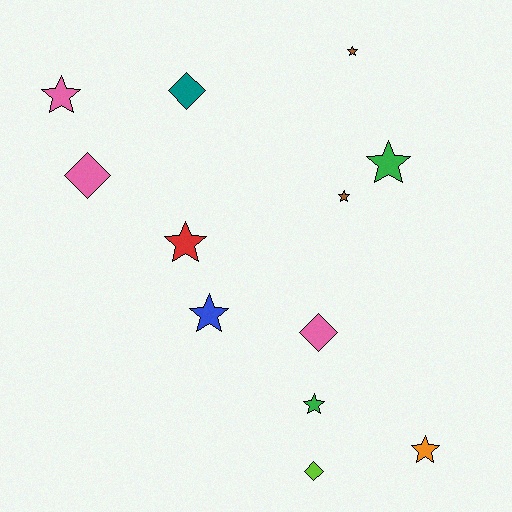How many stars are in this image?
There are 8 stars.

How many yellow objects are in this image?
There are no yellow objects.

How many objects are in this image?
There are 12 objects.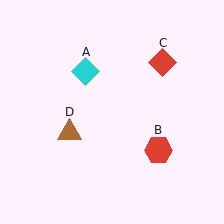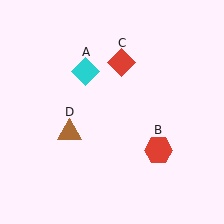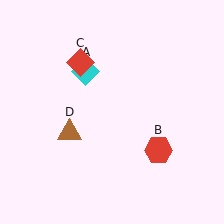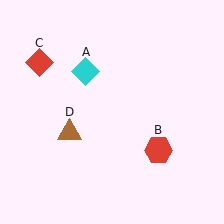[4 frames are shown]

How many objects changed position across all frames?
1 object changed position: red diamond (object C).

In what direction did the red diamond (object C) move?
The red diamond (object C) moved left.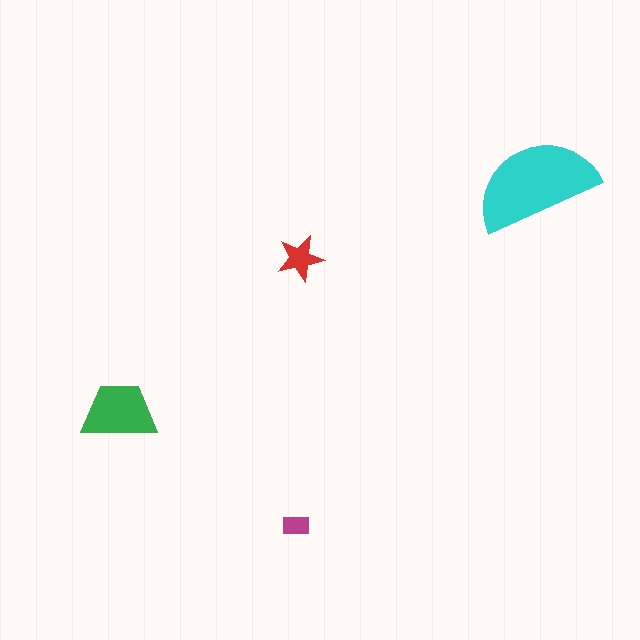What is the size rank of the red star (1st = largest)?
3rd.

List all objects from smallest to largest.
The magenta rectangle, the red star, the green trapezoid, the cyan semicircle.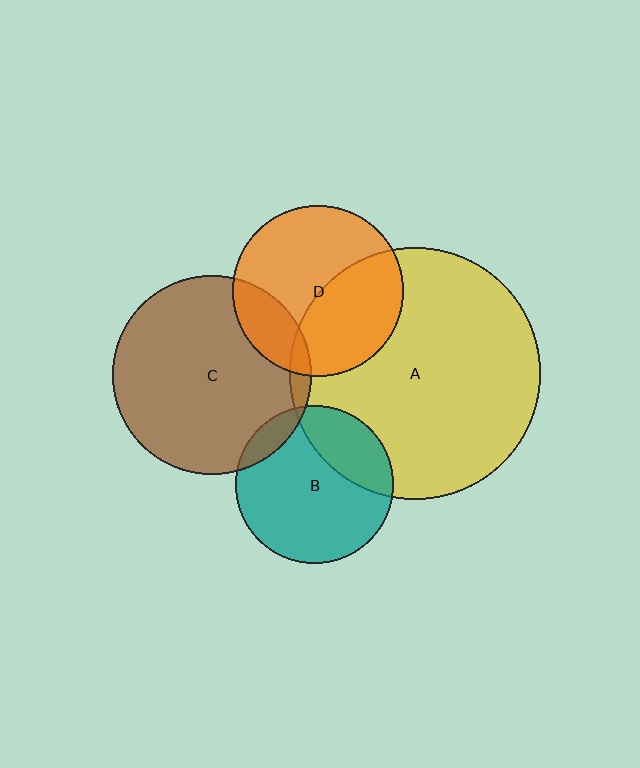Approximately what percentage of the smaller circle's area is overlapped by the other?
Approximately 40%.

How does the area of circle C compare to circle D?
Approximately 1.4 times.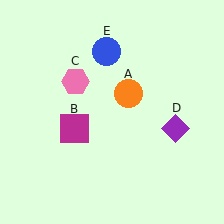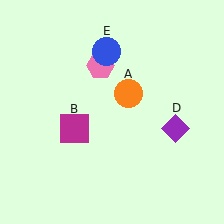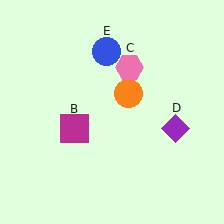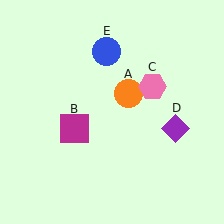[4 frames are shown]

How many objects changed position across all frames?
1 object changed position: pink hexagon (object C).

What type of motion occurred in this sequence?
The pink hexagon (object C) rotated clockwise around the center of the scene.